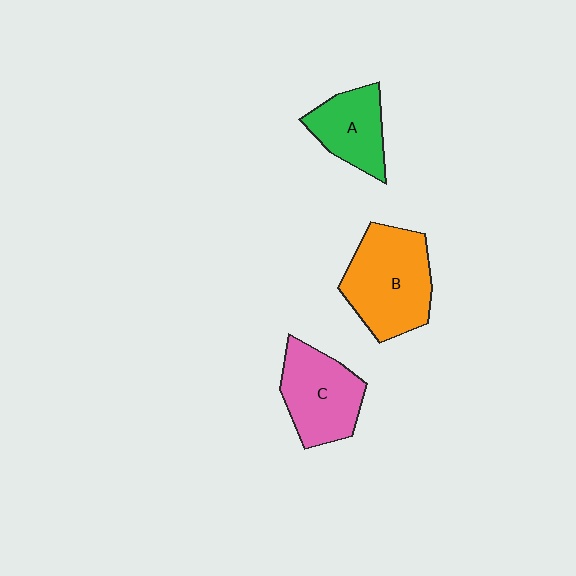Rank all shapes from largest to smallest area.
From largest to smallest: B (orange), C (pink), A (green).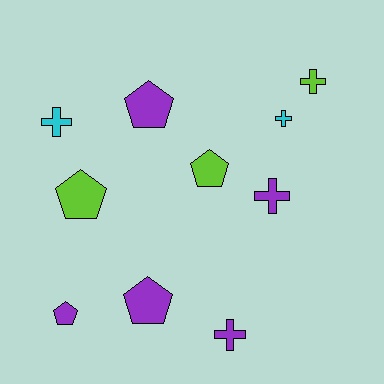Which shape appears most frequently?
Cross, with 5 objects.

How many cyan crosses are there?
There are 2 cyan crosses.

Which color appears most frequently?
Purple, with 5 objects.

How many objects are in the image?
There are 10 objects.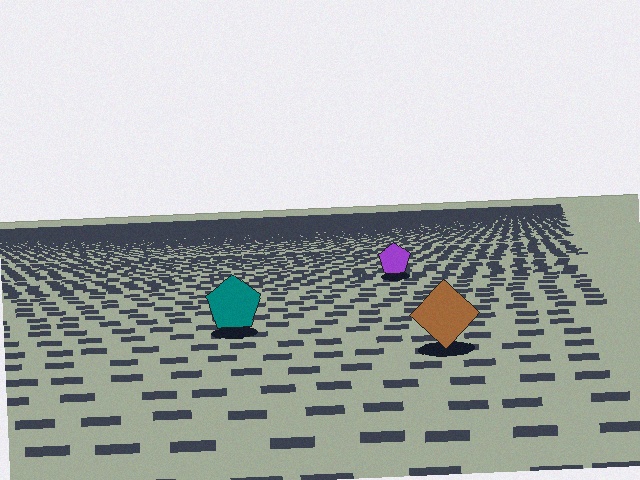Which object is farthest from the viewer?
The purple pentagon is farthest from the viewer. It appears smaller and the ground texture around it is denser.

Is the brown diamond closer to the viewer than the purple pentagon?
Yes. The brown diamond is closer — you can tell from the texture gradient: the ground texture is coarser near it.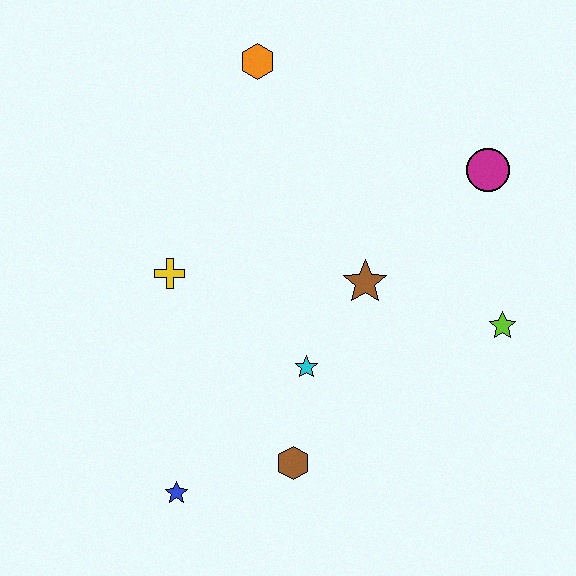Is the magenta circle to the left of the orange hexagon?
No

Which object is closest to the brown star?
The cyan star is closest to the brown star.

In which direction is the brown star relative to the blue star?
The brown star is above the blue star.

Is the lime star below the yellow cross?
Yes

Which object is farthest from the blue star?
The magenta circle is farthest from the blue star.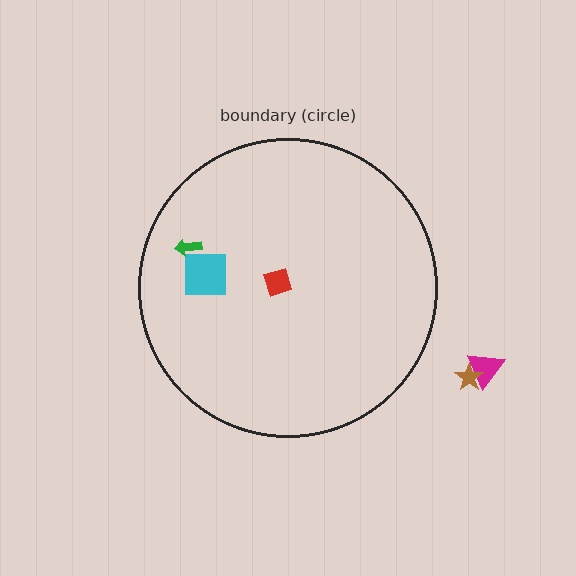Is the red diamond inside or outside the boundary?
Inside.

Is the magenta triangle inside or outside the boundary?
Outside.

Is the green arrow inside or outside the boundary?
Inside.